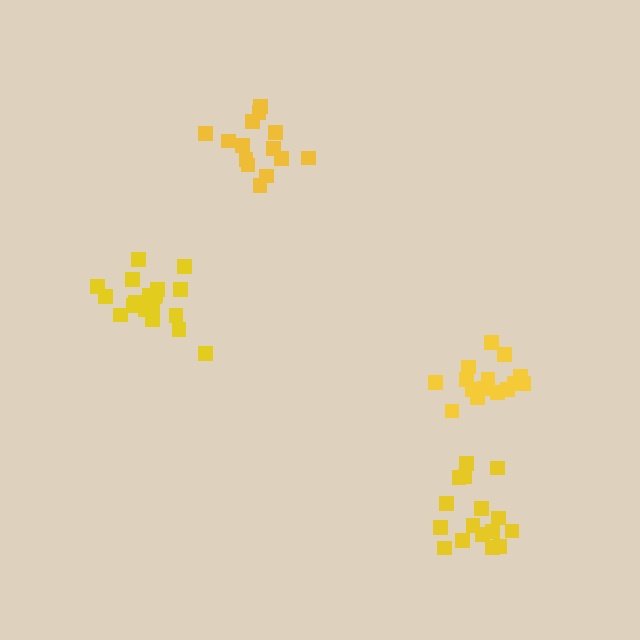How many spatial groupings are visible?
There are 4 spatial groupings.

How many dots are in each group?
Group 1: 14 dots, Group 2: 16 dots, Group 3: 15 dots, Group 4: 19 dots (64 total).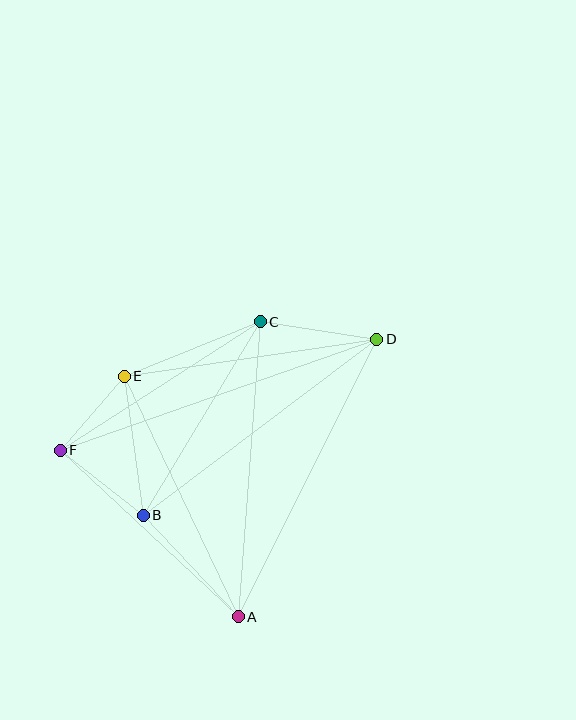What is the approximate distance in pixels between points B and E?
The distance between B and E is approximately 140 pixels.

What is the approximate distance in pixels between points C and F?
The distance between C and F is approximately 238 pixels.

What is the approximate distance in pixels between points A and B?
The distance between A and B is approximately 139 pixels.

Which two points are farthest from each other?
Points D and F are farthest from each other.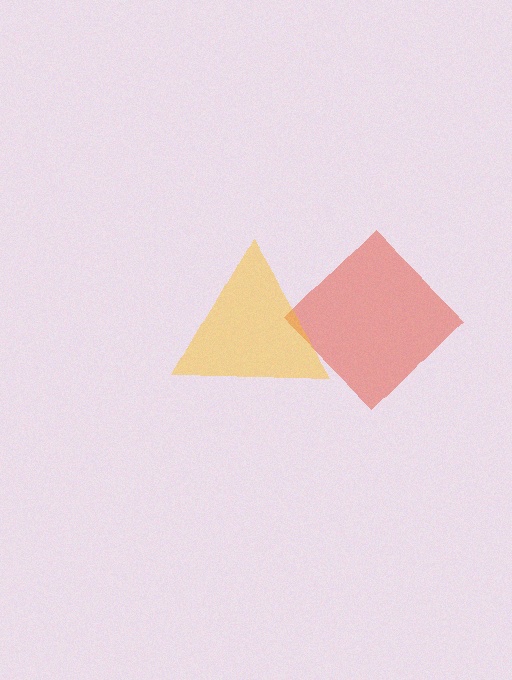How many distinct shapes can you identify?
There are 2 distinct shapes: a red diamond, a yellow triangle.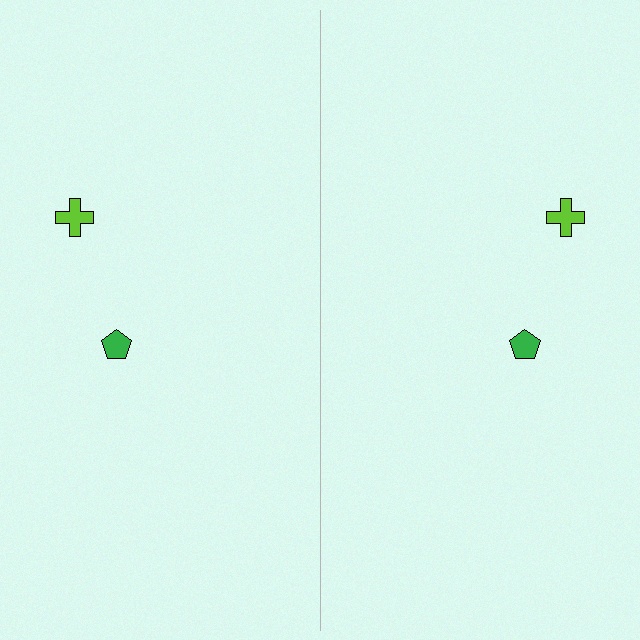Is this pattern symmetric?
Yes, this pattern has bilateral (reflection) symmetry.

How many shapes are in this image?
There are 4 shapes in this image.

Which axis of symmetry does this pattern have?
The pattern has a vertical axis of symmetry running through the center of the image.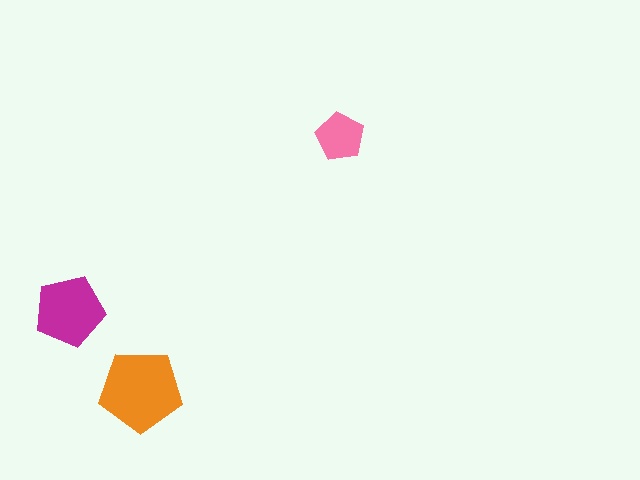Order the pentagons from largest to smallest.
the orange one, the magenta one, the pink one.